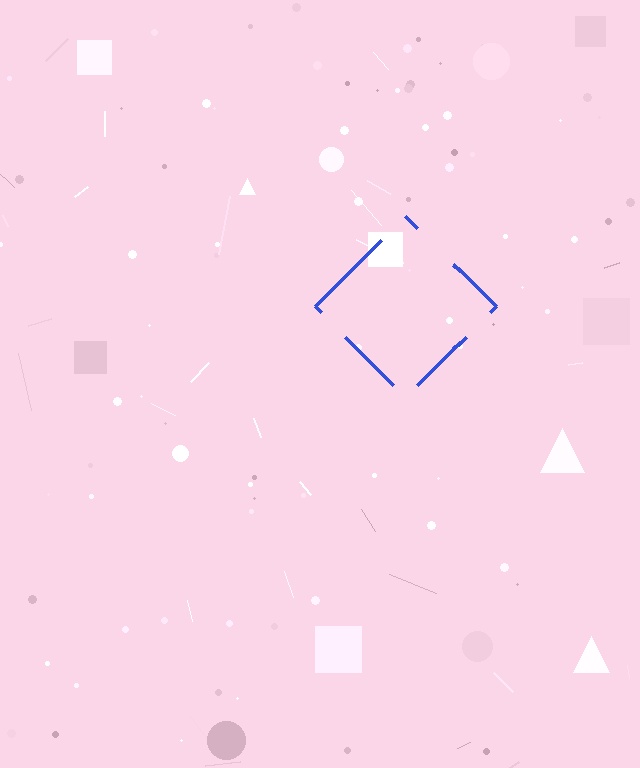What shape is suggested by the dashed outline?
The dashed outline suggests a diamond.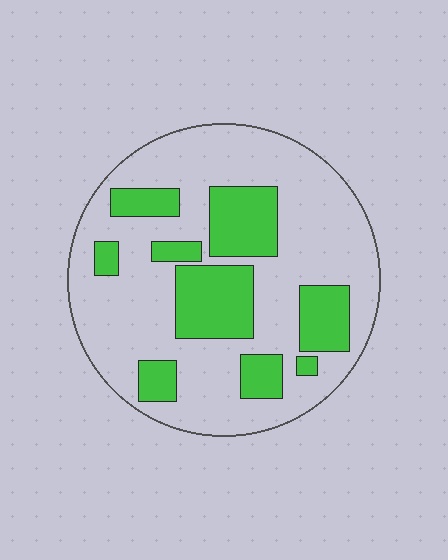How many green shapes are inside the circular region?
9.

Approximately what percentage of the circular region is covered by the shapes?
Approximately 30%.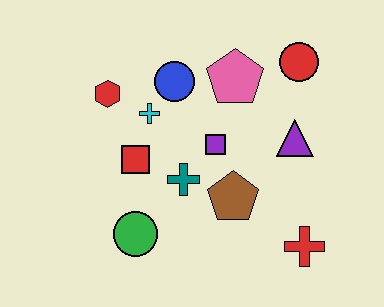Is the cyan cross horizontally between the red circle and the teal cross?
No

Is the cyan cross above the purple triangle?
Yes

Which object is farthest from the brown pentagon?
The red hexagon is farthest from the brown pentagon.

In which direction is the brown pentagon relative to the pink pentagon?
The brown pentagon is below the pink pentagon.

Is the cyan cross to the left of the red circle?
Yes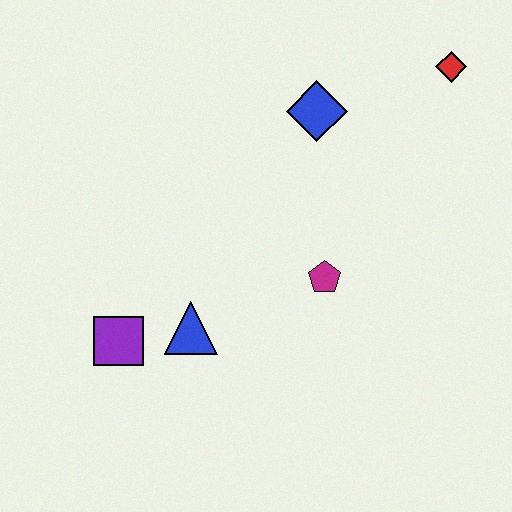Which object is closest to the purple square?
The blue triangle is closest to the purple square.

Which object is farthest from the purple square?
The red diamond is farthest from the purple square.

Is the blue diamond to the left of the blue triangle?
No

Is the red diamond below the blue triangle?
No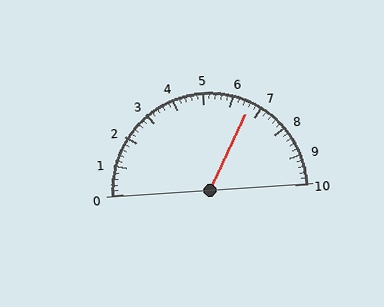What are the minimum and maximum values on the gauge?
The gauge ranges from 0 to 10.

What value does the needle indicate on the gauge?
The needle indicates approximately 6.6.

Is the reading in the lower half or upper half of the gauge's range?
The reading is in the upper half of the range (0 to 10).